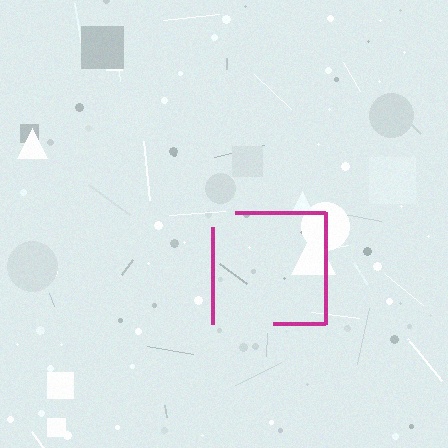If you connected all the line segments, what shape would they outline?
They would outline a square.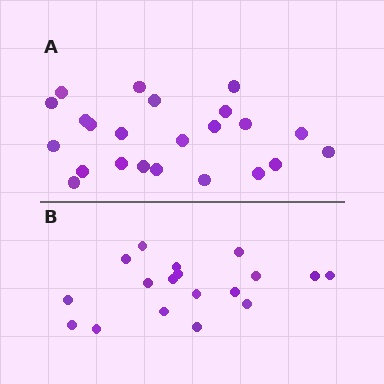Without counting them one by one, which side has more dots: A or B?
Region A (the top region) has more dots.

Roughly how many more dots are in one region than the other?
Region A has about 5 more dots than region B.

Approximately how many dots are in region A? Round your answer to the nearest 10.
About 20 dots. (The exact count is 23, which rounds to 20.)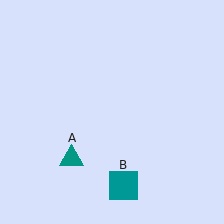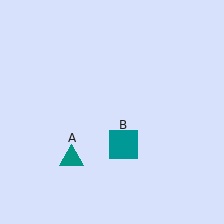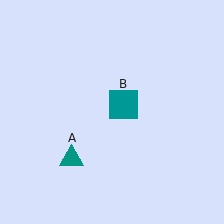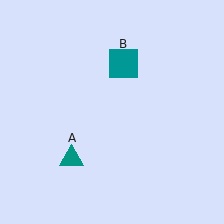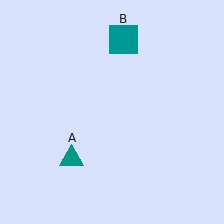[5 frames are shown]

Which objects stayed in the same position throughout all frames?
Teal triangle (object A) remained stationary.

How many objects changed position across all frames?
1 object changed position: teal square (object B).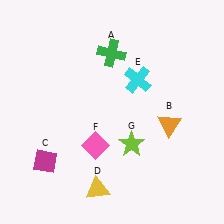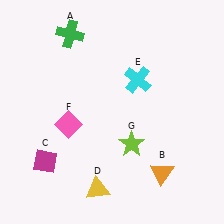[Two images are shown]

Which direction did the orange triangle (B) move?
The orange triangle (B) moved down.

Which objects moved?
The objects that moved are: the green cross (A), the orange triangle (B), the pink diamond (F).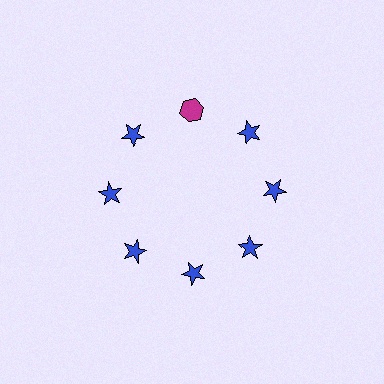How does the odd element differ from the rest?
It differs in both color (magenta instead of blue) and shape (hexagon instead of star).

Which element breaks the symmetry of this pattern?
The magenta hexagon at roughly the 12 o'clock position breaks the symmetry. All other shapes are blue stars.